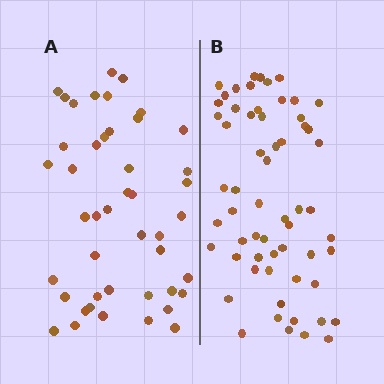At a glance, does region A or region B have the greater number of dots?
Region B (the right region) has more dots.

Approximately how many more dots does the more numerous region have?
Region B has approximately 15 more dots than region A.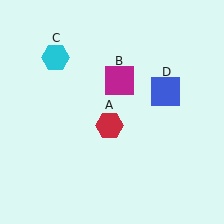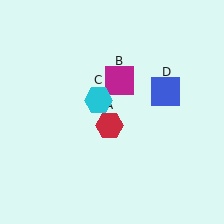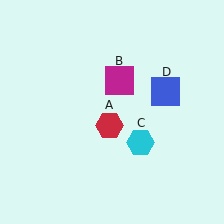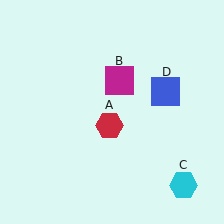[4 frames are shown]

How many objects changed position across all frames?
1 object changed position: cyan hexagon (object C).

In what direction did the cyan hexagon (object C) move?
The cyan hexagon (object C) moved down and to the right.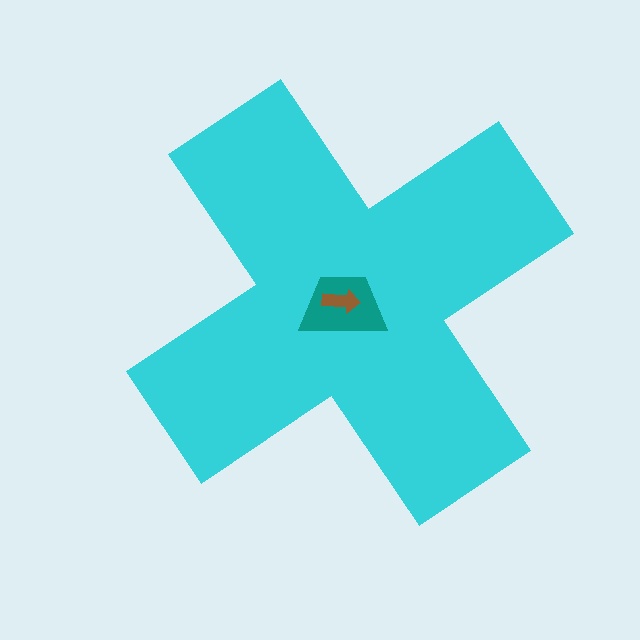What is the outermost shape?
The cyan cross.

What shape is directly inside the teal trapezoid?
The brown arrow.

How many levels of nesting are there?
3.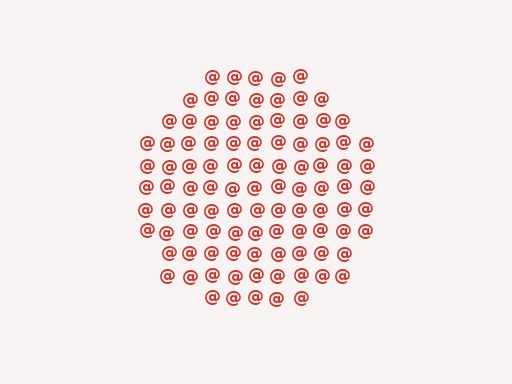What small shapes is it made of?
It is made of small at signs.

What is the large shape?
The large shape is a circle.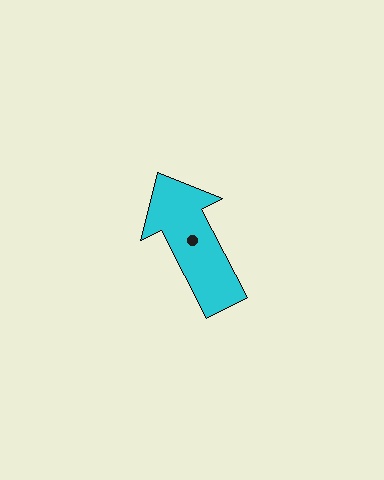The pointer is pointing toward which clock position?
Roughly 11 o'clock.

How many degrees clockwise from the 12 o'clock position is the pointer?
Approximately 333 degrees.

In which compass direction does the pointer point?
Northwest.